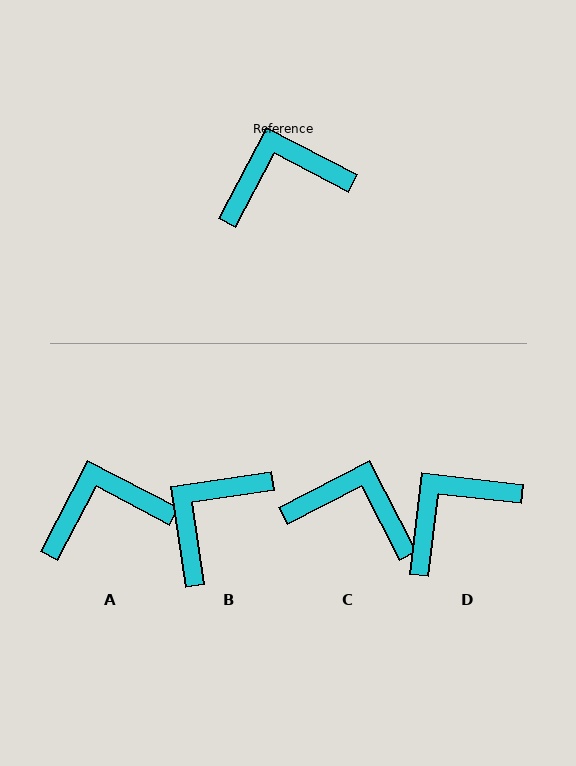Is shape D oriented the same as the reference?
No, it is off by about 21 degrees.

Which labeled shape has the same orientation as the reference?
A.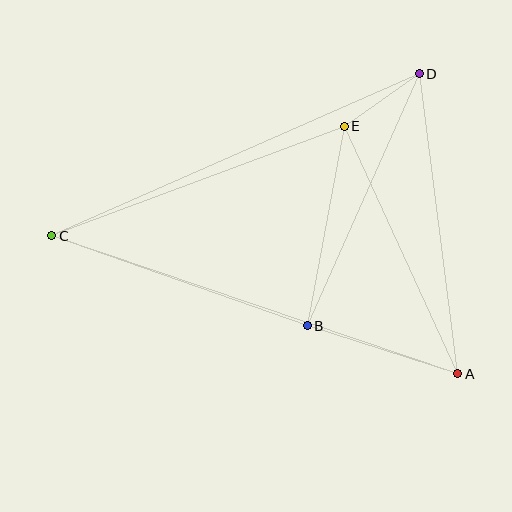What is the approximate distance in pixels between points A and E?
The distance between A and E is approximately 272 pixels.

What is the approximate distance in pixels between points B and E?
The distance between B and E is approximately 203 pixels.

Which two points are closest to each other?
Points D and E are closest to each other.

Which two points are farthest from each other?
Points A and C are farthest from each other.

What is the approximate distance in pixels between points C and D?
The distance between C and D is approximately 402 pixels.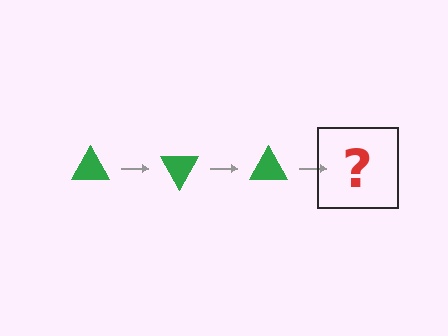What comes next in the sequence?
The next element should be a green triangle rotated 180 degrees.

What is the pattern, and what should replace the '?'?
The pattern is that the triangle rotates 60 degrees each step. The '?' should be a green triangle rotated 180 degrees.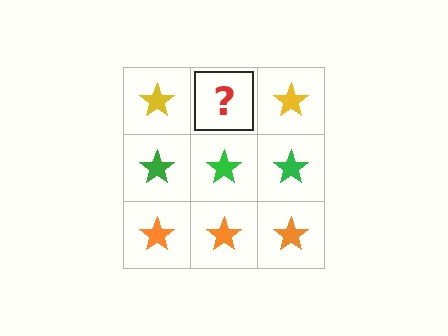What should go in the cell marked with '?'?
The missing cell should contain a yellow star.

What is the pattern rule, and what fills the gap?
The rule is that each row has a consistent color. The gap should be filled with a yellow star.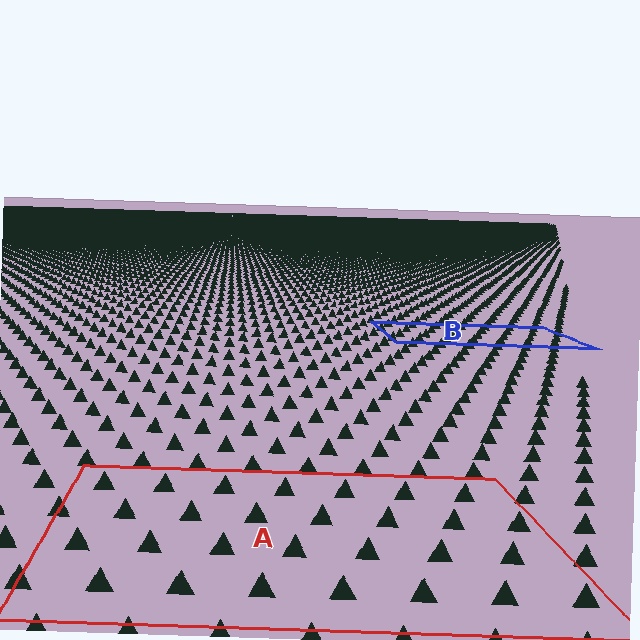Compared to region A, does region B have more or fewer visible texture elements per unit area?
Region B has more texture elements per unit area — they are packed more densely because it is farther away.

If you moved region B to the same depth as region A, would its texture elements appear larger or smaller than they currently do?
They would appear larger. At a closer depth, the same texture elements are projected at a bigger on-screen size.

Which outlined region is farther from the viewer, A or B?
Region B is farther from the viewer — the texture elements inside it appear smaller and more densely packed.